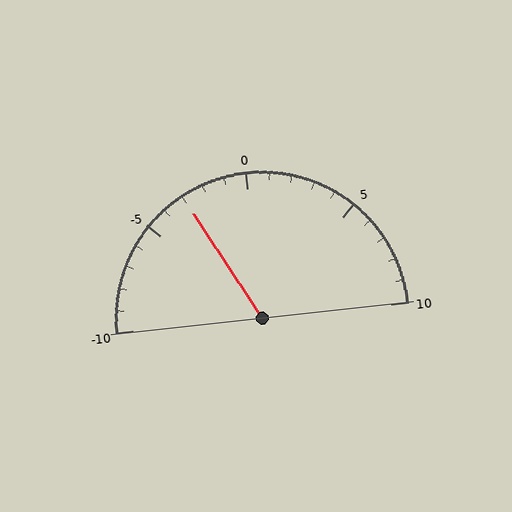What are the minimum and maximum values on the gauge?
The gauge ranges from -10 to 10.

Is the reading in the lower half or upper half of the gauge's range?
The reading is in the lower half of the range (-10 to 10).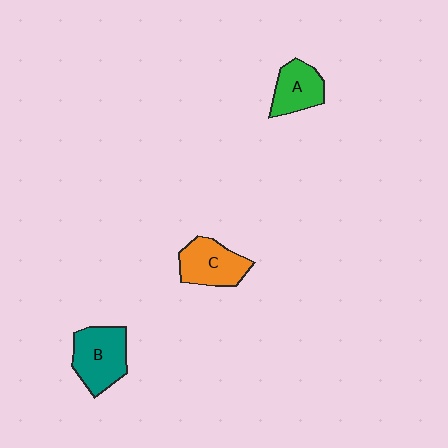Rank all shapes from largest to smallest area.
From largest to smallest: B (teal), C (orange), A (green).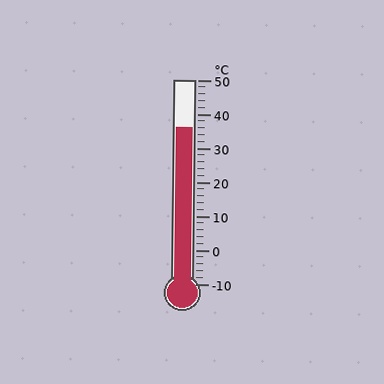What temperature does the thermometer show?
The thermometer shows approximately 36°C.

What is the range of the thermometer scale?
The thermometer scale ranges from -10°C to 50°C.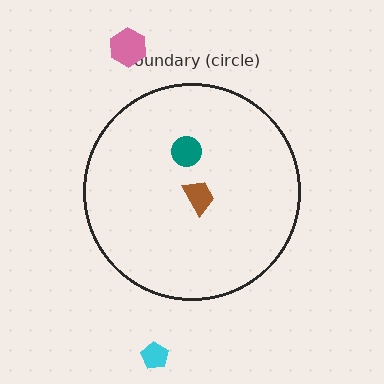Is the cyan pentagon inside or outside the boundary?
Outside.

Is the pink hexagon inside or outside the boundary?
Outside.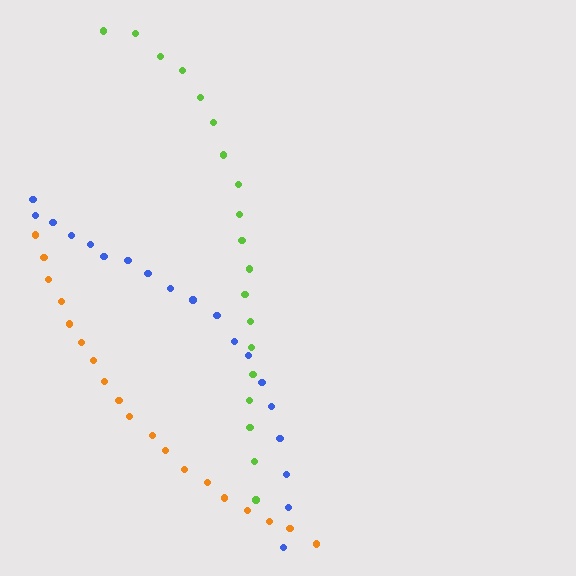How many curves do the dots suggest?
There are 3 distinct paths.